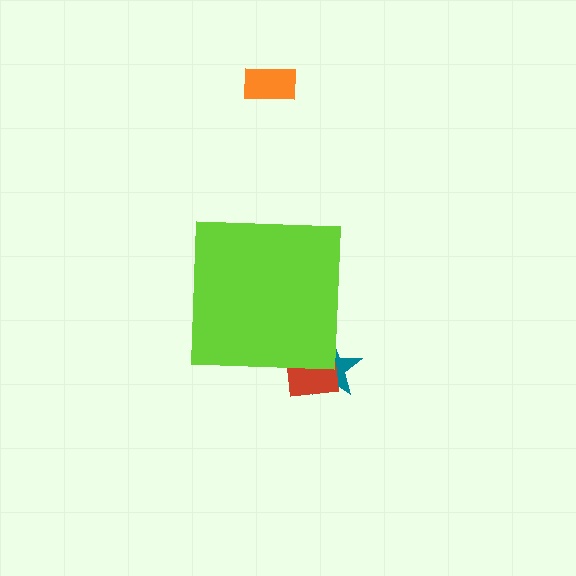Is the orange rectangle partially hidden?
No, the orange rectangle is fully visible.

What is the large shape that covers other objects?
A lime square.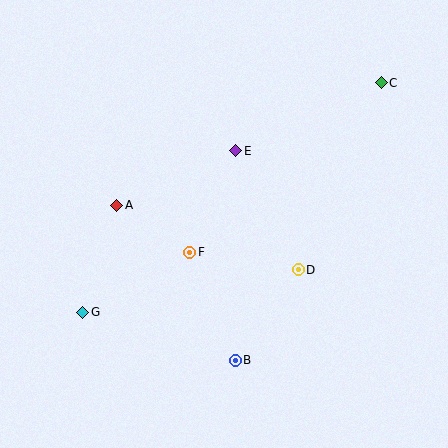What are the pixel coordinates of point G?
Point G is at (83, 312).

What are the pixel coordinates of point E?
Point E is at (236, 151).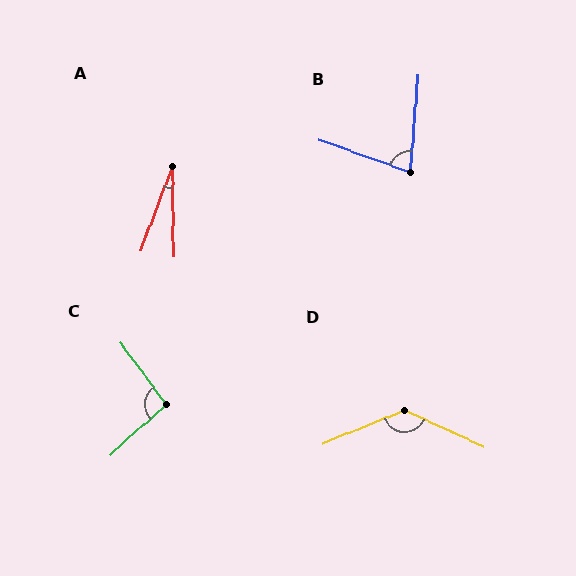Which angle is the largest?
D, at approximately 133 degrees.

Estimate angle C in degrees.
Approximately 95 degrees.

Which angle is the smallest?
A, at approximately 21 degrees.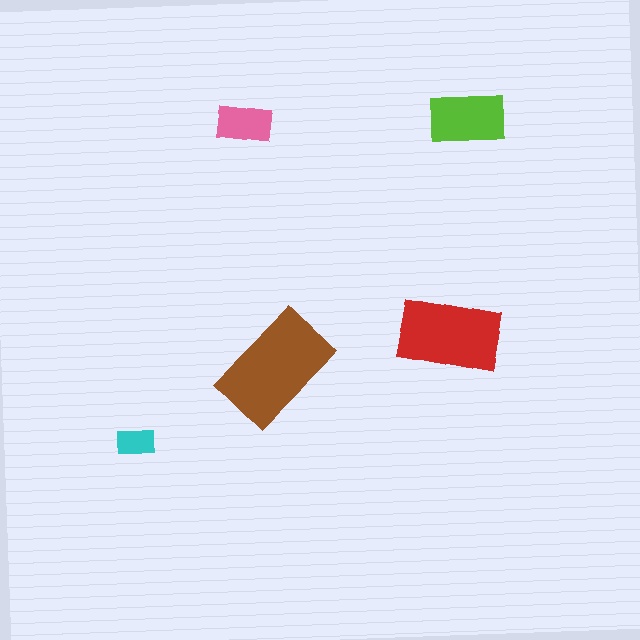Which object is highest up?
The pink rectangle is topmost.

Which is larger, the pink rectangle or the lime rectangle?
The lime one.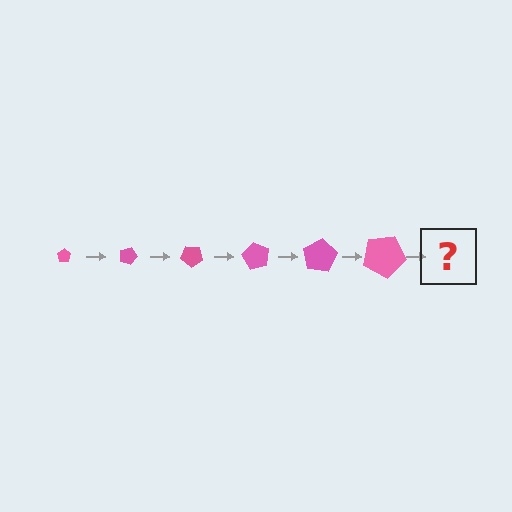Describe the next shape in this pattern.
It should be a pentagon, larger than the previous one and rotated 120 degrees from the start.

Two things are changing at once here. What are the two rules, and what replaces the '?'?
The two rules are that the pentagon grows larger each step and it rotates 20 degrees each step. The '?' should be a pentagon, larger than the previous one and rotated 120 degrees from the start.